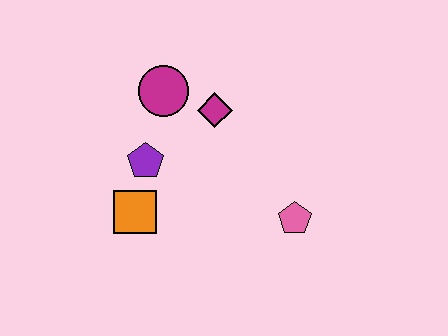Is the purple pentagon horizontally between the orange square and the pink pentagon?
Yes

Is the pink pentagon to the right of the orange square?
Yes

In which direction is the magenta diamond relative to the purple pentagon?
The magenta diamond is to the right of the purple pentagon.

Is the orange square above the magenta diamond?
No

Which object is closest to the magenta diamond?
The magenta circle is closest to the magenta diamond.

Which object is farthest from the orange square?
The pink pentagon is farthest from the orange square.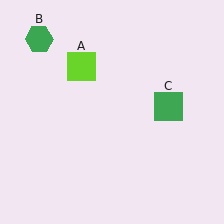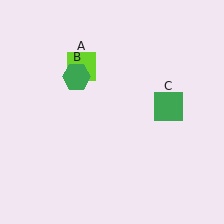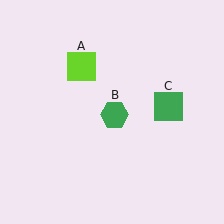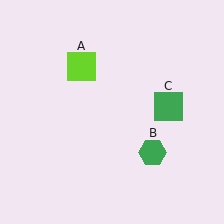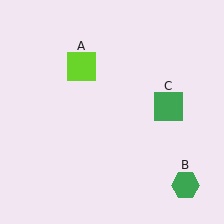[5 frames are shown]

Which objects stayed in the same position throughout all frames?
Lime square (object A) and green square (object C) remained stationary.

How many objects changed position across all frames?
1 object changed position: green hexagon (object B).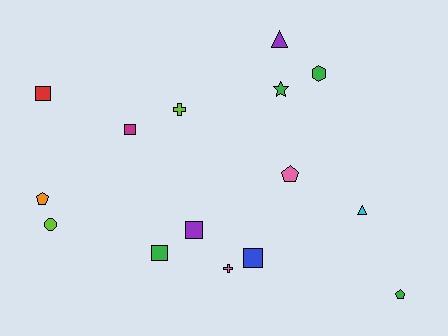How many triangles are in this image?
There are 2 triangles.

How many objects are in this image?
There are 15 objects.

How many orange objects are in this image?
There is 1 orange object.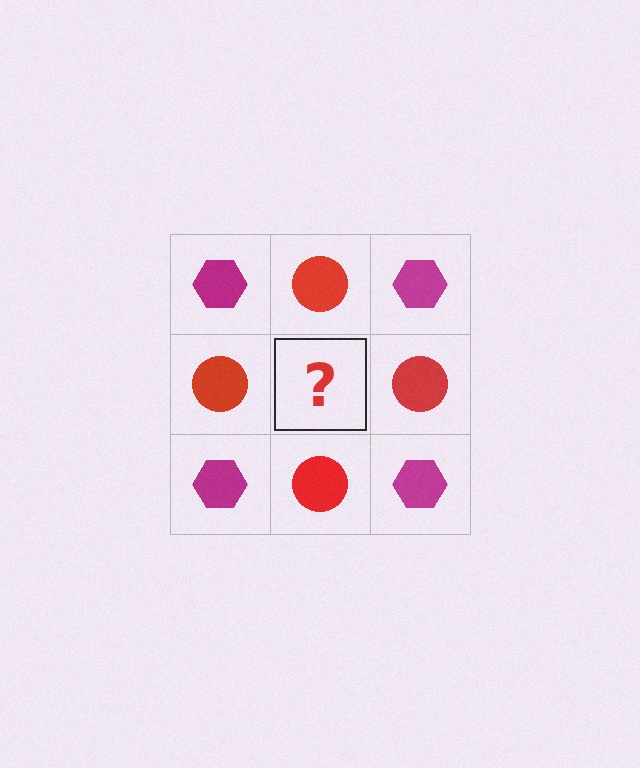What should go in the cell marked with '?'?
The missing cell should contain a magenta hexagon.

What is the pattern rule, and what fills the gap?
The rule is that it alternates magenta hexagon and red circle in a checkerboard pattern. The gap should be filled with a magenta hexagon.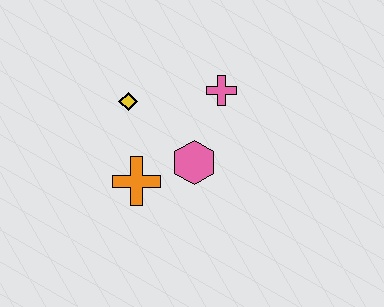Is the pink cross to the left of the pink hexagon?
No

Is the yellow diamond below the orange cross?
No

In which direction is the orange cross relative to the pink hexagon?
The orange cross is to the left of the pink hexagon.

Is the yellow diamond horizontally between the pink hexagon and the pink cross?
No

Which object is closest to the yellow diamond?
The orange cross is closest to the yellow diamond.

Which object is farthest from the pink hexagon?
The yellow diamond is farthest from the pink hexagon.